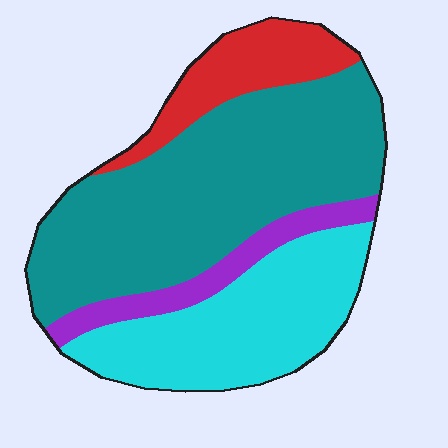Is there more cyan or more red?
Cyan.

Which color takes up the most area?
Teal, at roughly 50%.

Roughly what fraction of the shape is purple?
Purple covers about 10% of the shape.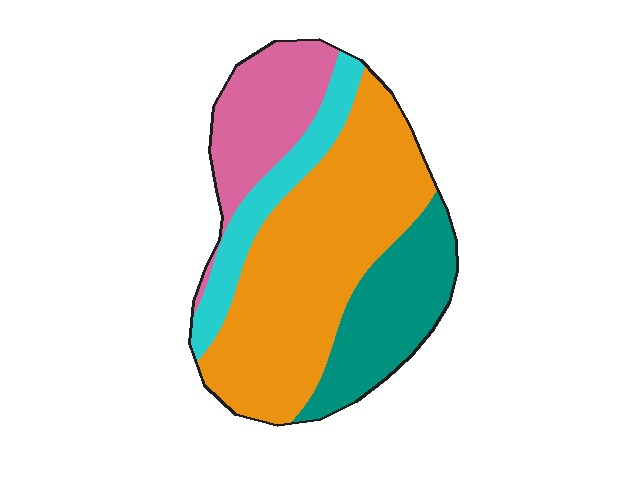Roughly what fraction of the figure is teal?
Teal covers about 20% of the figure.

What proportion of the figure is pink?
Pink takes up about one sixth (1/6) of the figure.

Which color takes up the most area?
Orange, at roughly 50%.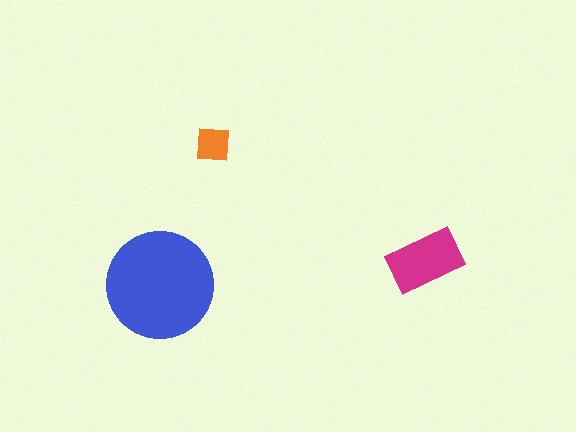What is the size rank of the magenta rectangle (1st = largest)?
2nd.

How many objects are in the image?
There are 3 objects in the image.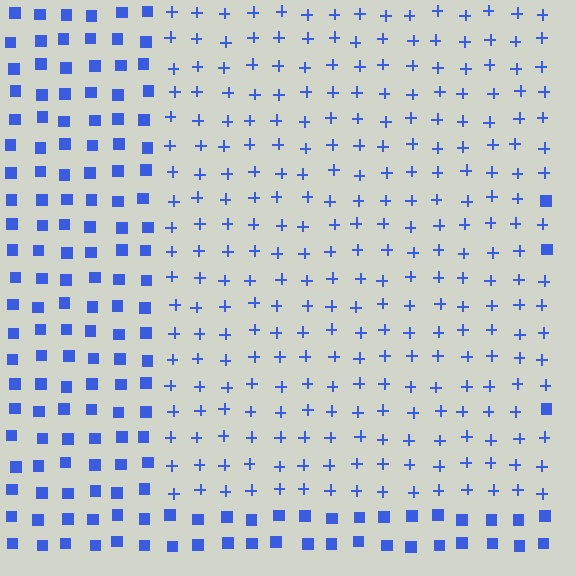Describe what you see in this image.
The image is filled with small blue elements arranged in a uniform grid. A rectangle-shaped region contains plus signs, while the surrounding area contains squares. The boundary is defined purely by the change in element shape.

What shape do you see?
I see a rectangle.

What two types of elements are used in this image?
The image uses plus signs inside the rectangle region and squares outside it.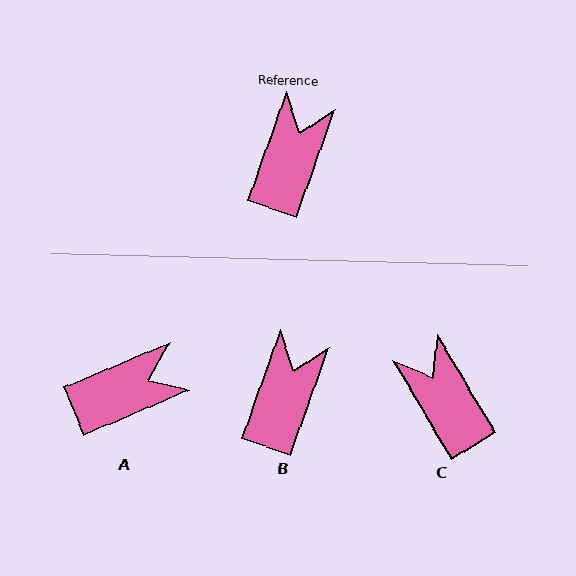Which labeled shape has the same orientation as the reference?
B.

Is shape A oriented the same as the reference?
No, it is off by about 47 degrees.